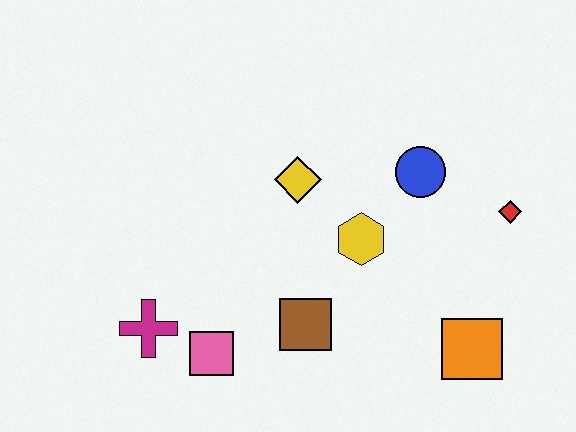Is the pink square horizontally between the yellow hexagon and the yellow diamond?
No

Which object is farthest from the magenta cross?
The red diamond is farthest from the magenta cross.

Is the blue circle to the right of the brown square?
Yes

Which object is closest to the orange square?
The red diamond is closest to the orange square.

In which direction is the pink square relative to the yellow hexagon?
The pink square is to the left of the yellow hexagon.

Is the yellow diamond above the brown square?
Yes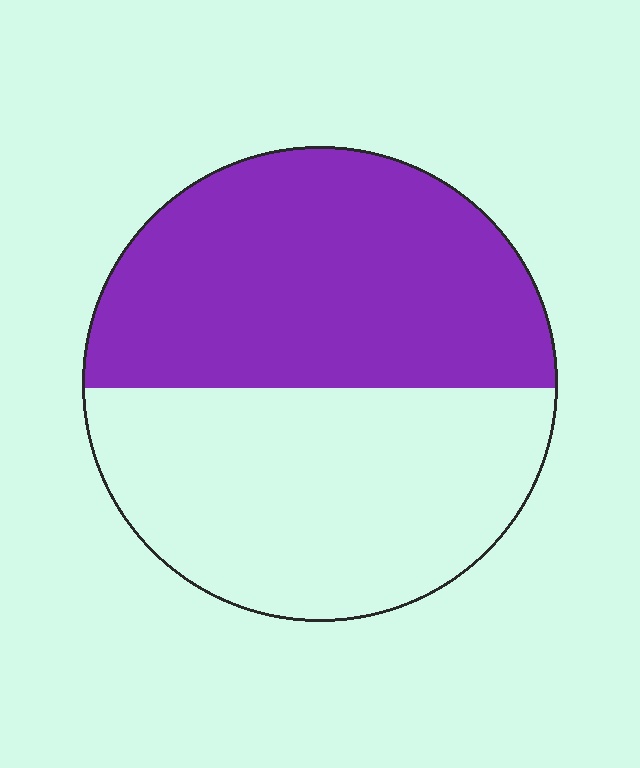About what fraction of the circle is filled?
About one half (1/2).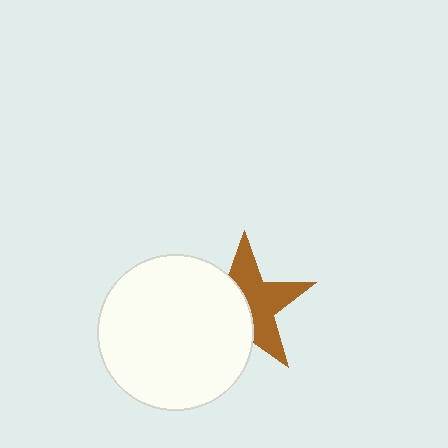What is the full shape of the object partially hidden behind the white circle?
The partially hidden object is a brown star.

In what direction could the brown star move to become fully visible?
The brown star could move right. That would shift it out from behind the white circle entirely.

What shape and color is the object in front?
The object in front is a white circle.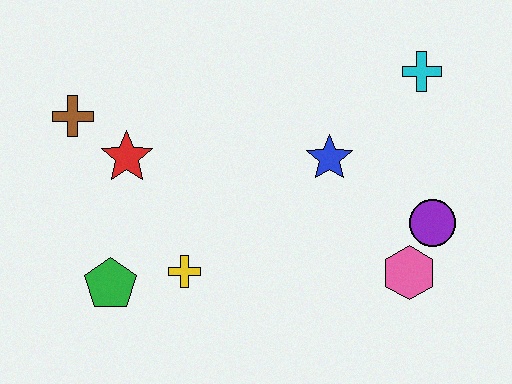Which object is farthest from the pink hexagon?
The brown cross is farthest from the pink hexagon.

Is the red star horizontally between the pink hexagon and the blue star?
No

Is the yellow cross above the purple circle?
No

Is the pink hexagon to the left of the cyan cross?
Yes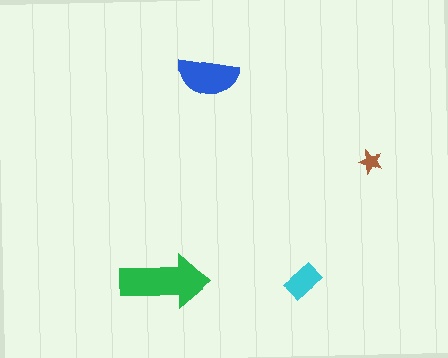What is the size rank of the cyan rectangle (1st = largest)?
3rd.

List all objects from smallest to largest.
The brown star, the cyan rectangle, the blue semicircle, the green arrow.